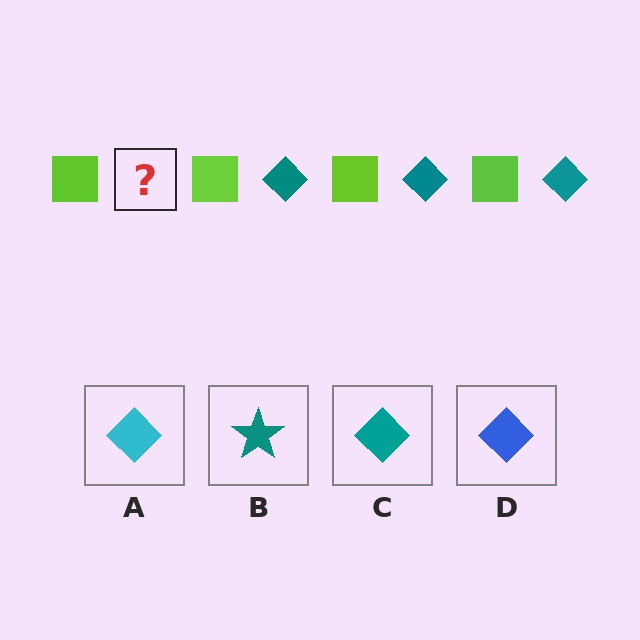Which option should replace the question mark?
Option C.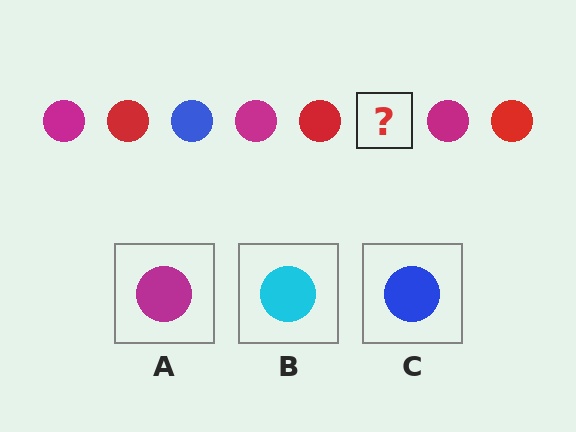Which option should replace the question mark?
Option C.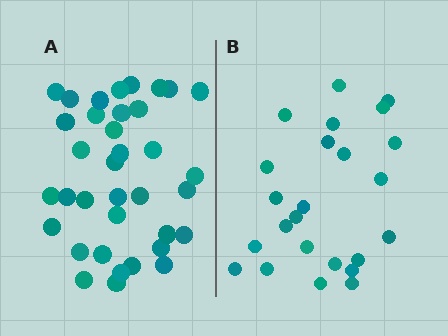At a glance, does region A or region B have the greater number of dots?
Region A (the left region) has more dots.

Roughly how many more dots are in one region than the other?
Region A has roughly 12 or so more dots than region B.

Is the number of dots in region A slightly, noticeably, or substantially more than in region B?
Region A has substantially more. The ratio is roughly 1.5 to 1.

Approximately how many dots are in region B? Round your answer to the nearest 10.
About 20 dots. (The exact count is 24, which rounds to 20.)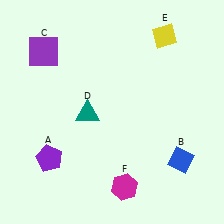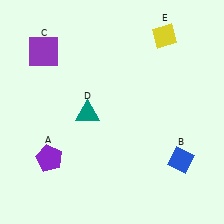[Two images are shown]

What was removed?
The magenta hexagon (F) was removed in Image 2.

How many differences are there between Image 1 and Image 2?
There is 1 difference between the two images.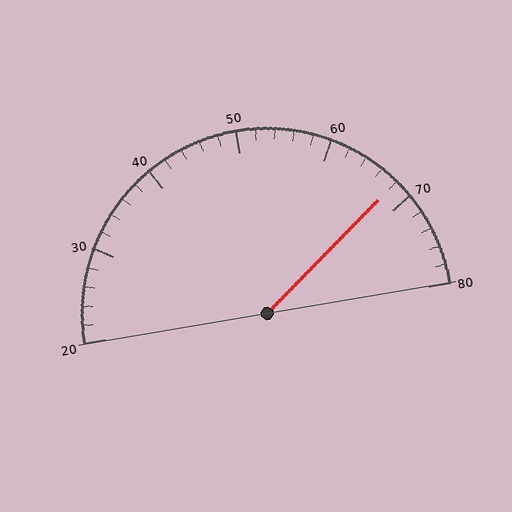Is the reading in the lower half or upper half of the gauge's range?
The reading is in the upper half of the range (20 to 80).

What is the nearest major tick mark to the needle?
The nearest major tick mark is 70.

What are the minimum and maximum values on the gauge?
The gauge ranges from 20 to 80.